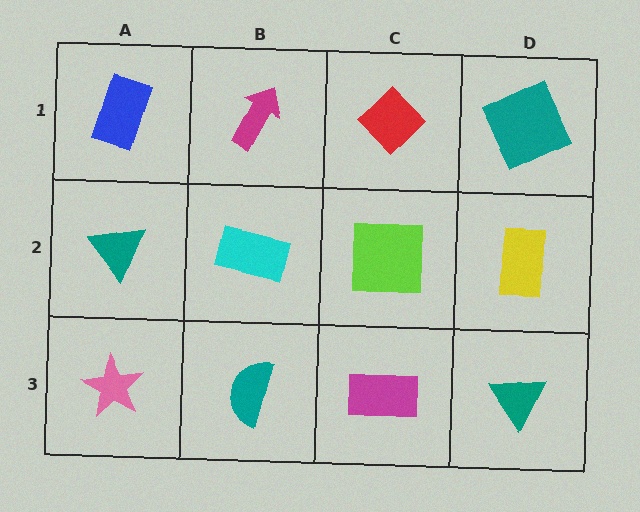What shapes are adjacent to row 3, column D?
A yellow rectangle (row 2, column D), a magenta rectangle (row 3, column C).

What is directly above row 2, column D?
A teal square.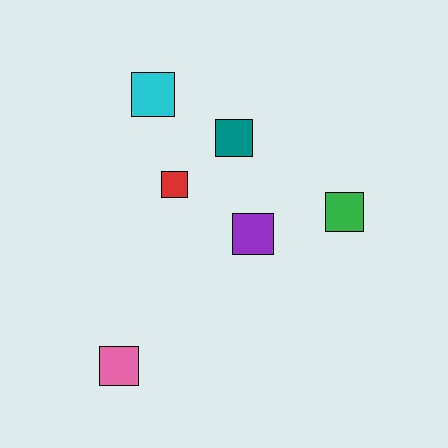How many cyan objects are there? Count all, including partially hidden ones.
There is 1 cyan object.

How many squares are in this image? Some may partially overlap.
There are 6 squares.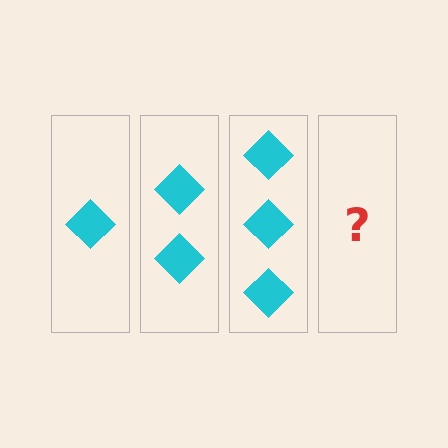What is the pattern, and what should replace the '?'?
The pattern is that each step adds one more diamond. The '?' should be 4 diamonds.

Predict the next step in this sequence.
The next step is 4 diamonds.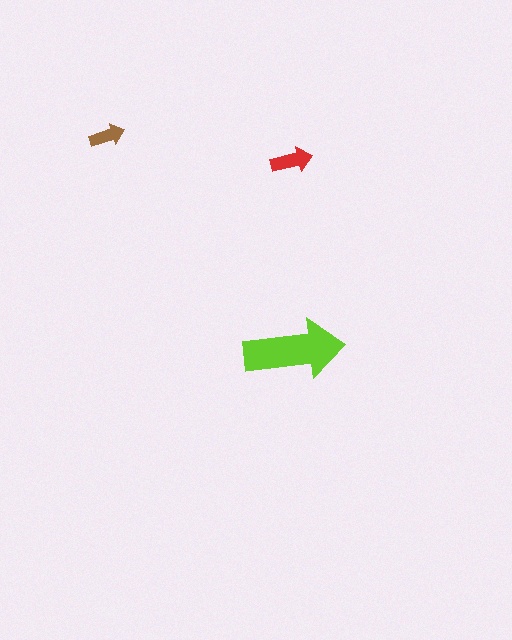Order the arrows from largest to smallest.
the lime one, the red one, the brown one.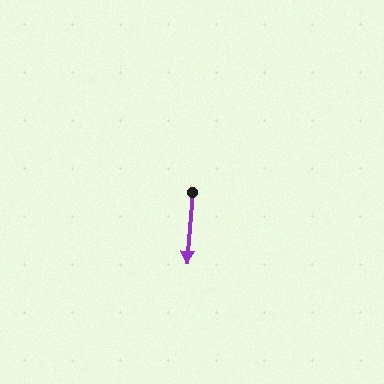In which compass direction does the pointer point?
South.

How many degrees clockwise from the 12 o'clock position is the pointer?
Approximately 184 degrees.